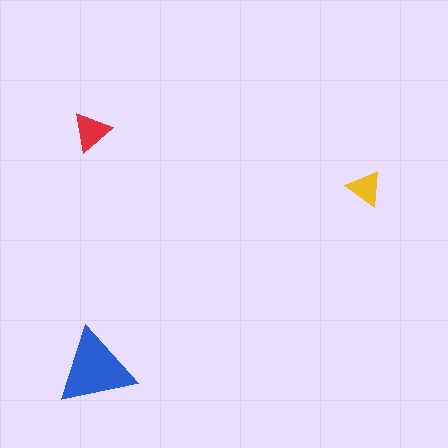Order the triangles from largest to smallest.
the blue one, the red one, the yellow one.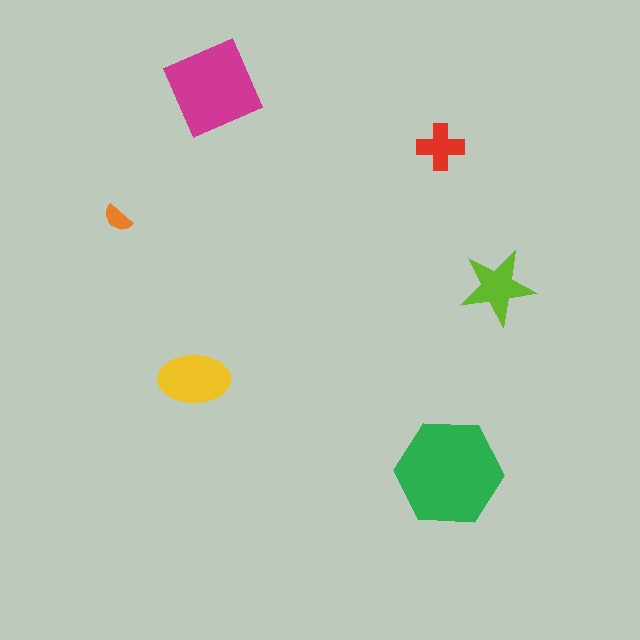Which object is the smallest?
The orange semicircle.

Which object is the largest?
The green hexagon.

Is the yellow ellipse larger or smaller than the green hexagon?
Smaller.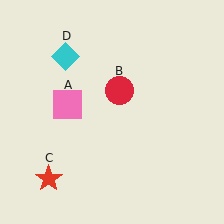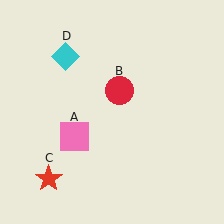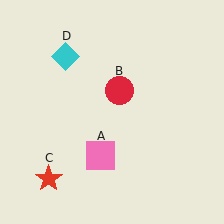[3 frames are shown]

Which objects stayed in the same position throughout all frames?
Red circle (object B) and red star (object C) and cyan diamond (object D) remained stationary.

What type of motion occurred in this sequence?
The pink square (object A) rotated counterclockwise around the center of the scene.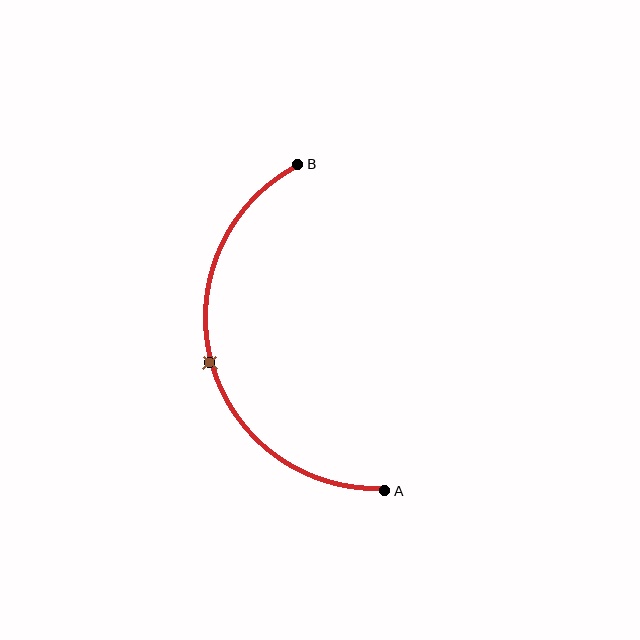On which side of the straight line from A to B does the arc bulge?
The arc bulges to the left of the straight line connecting A and B.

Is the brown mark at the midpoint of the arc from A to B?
Yes. The brown mark lies on the arc at equal arc-length from both A and B — it is the arc midpoint.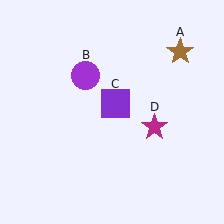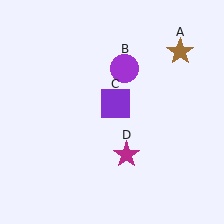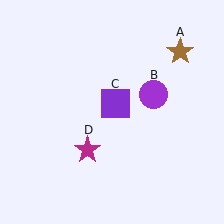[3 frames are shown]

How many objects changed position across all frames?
2 objects changed position: purple circle (object B), magenta star (object D).